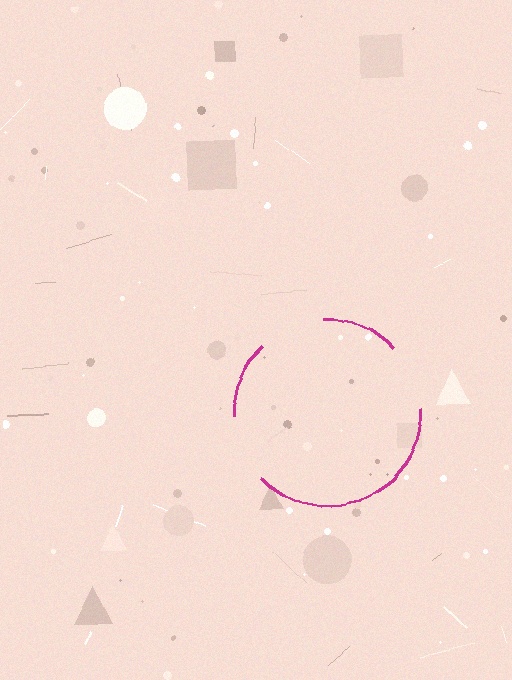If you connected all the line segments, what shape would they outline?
They would outline a circle.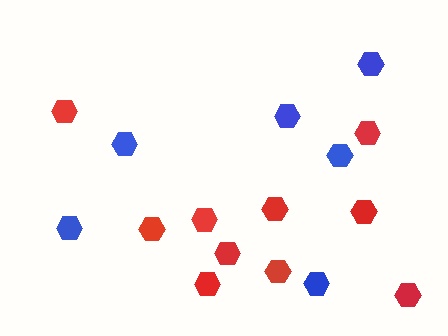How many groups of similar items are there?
There are 2 groups: one group of red hexagons (10) and one group of blue hexagons (6).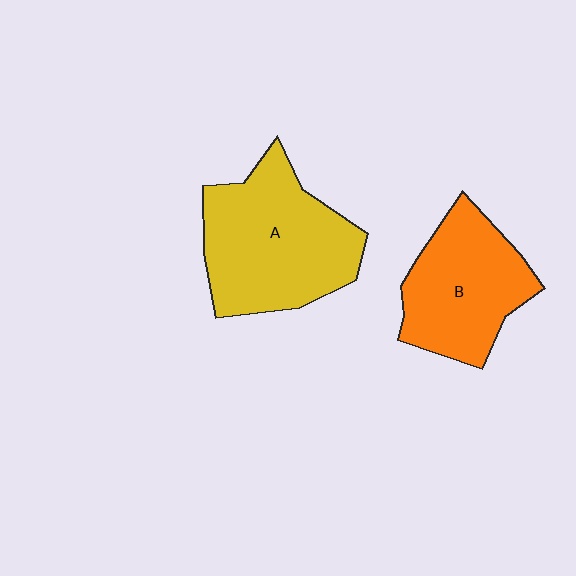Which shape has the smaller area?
Shape B (orange).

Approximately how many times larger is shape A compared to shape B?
Approximately 1.3 times.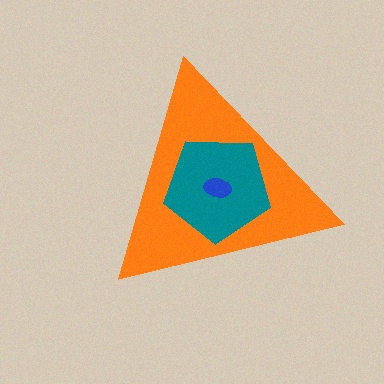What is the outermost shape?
The orange triangle.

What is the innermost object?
The blue ellipse.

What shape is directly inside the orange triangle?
The teal pentagon.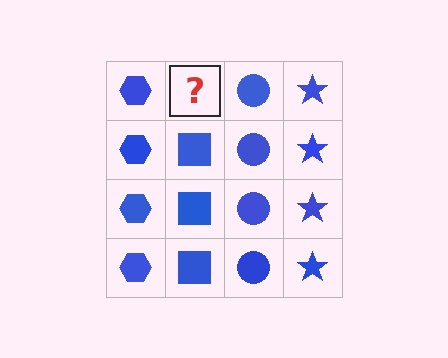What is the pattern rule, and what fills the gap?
The rule is that each column has a consistent shape. The gap should be filled with a blue square.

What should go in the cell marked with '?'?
The missing cell should contain a blue square.